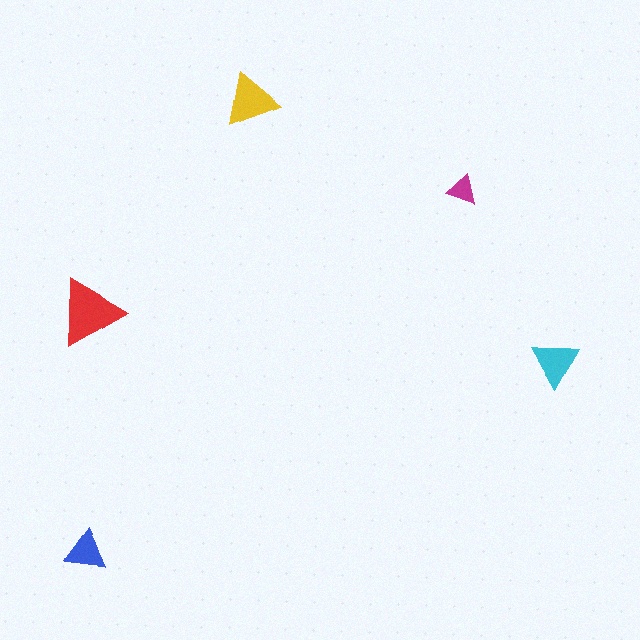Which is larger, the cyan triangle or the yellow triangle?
The yellow one.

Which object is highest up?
The yellow triangle is topmost.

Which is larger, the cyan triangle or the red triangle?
The red one.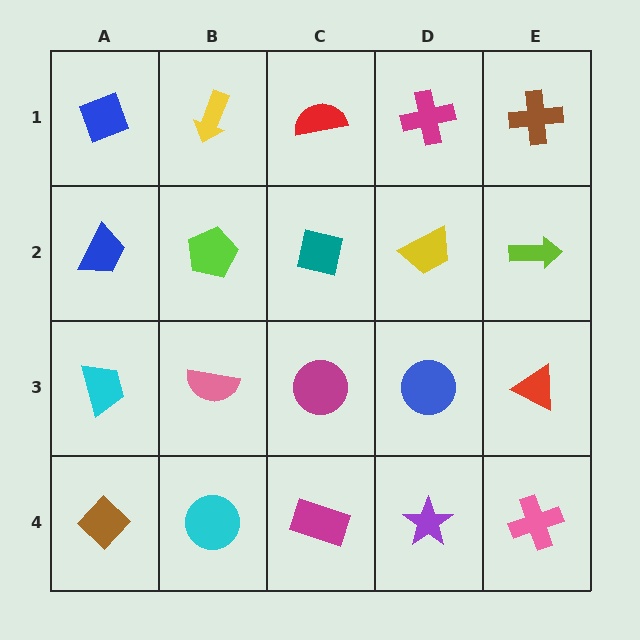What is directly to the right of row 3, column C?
A blue circle.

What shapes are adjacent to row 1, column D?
A yellow trapezoid (row 2, column D), a red semicircle (row 1, column C), a brown cross (row 1, column E).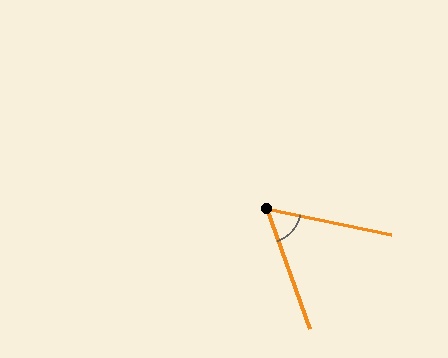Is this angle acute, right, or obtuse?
It is acute.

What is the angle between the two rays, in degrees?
Approximately 58 degrees.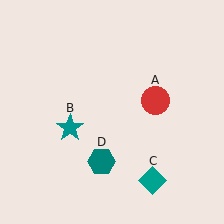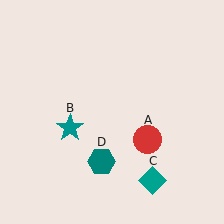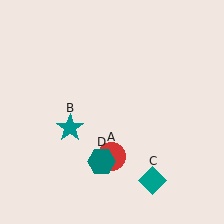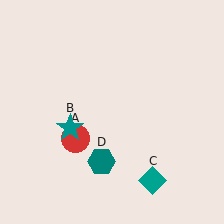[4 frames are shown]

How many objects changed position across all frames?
1 object changed position: red circle (object A).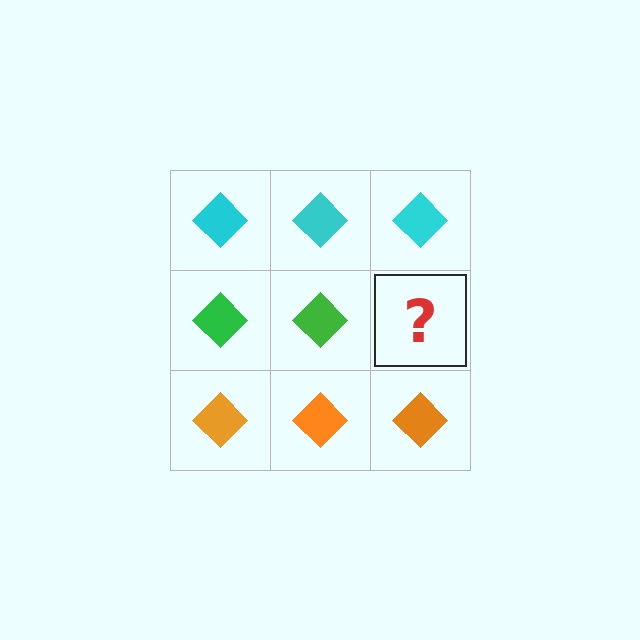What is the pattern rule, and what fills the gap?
The rule is that each row has a consistent color. The gap should be filled with a green diamond.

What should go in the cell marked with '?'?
The missing cell should contain a green diamond.